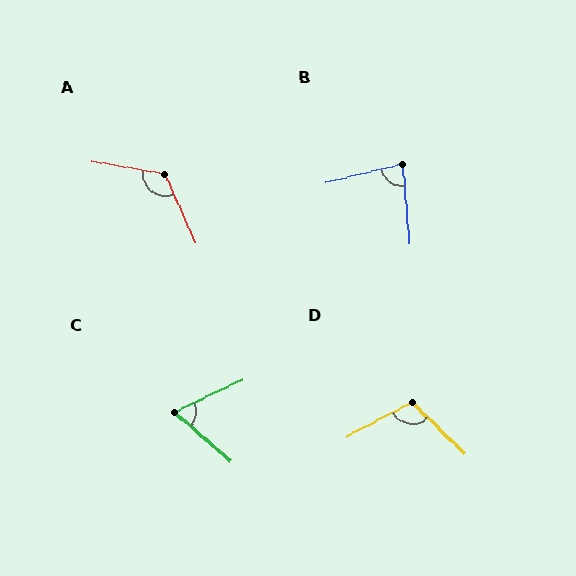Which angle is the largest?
A, at approximately 124 degrees.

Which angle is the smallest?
C, at approximately 66 degrees.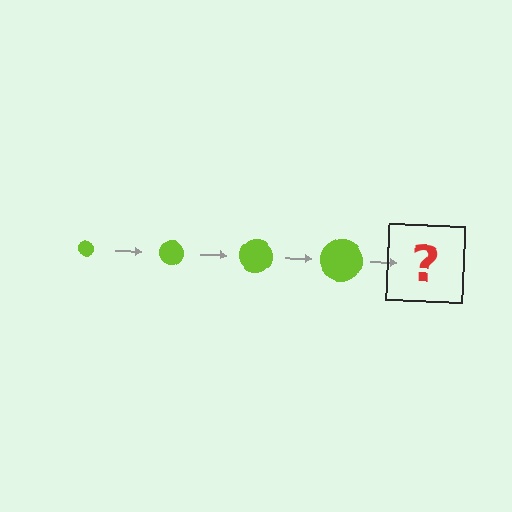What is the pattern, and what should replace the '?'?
The pattern is that the circle gets progressively larger each step. The '?' should be a lime circle, larger than the previous one.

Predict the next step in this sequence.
The next step is a lime circle, larger than the previous one.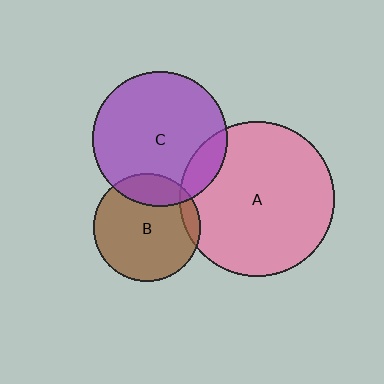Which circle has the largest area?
Circle A (pink).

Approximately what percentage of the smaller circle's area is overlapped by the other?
Approximately 20%.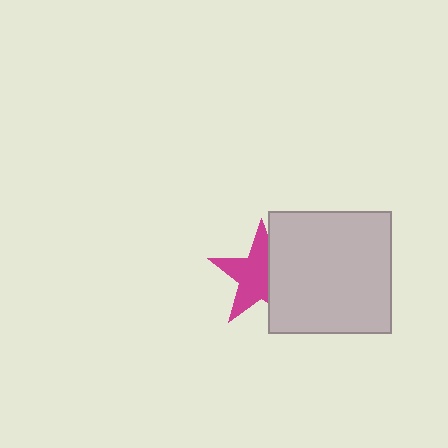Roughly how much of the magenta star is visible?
About half of it is visible (roughly 61%).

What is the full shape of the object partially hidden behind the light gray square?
The partially hidden object is a magenta star.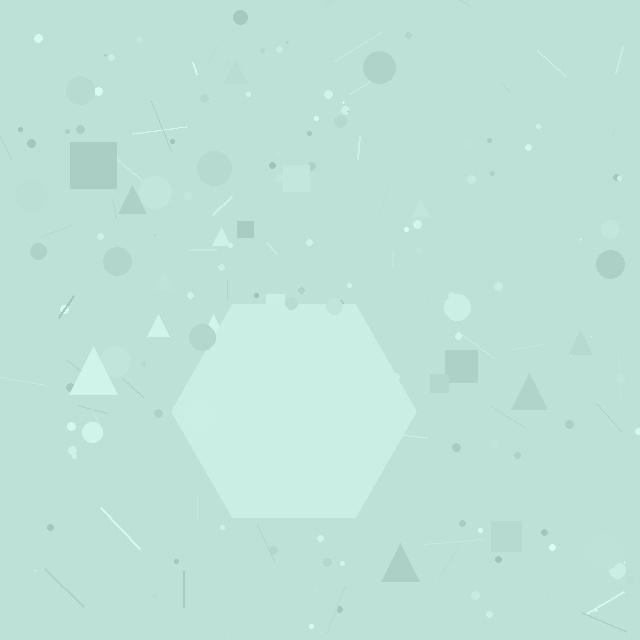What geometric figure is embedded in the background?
A hexagon is embedded in the background.